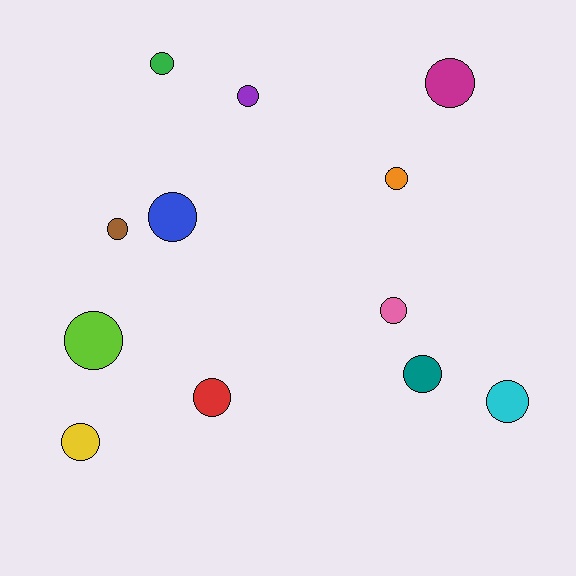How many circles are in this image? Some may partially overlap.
There are 12 circles.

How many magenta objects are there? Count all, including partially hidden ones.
There is 1 magenta object.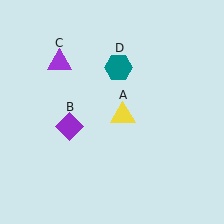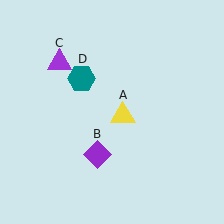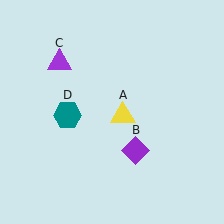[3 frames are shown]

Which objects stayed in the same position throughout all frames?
Yellow triangle (object A) and purple triangle (object C) remained stationary.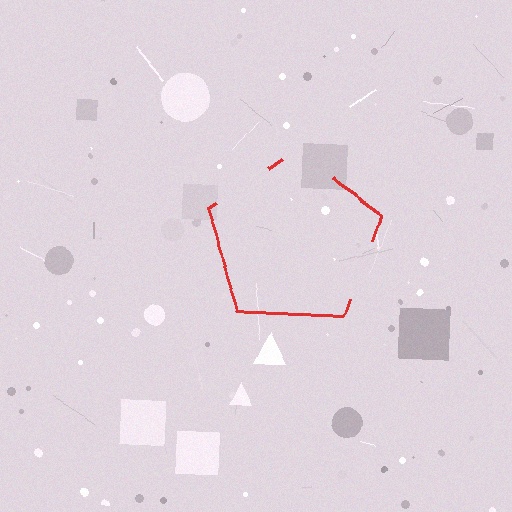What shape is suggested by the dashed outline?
The dashed outline suggests a pentagon.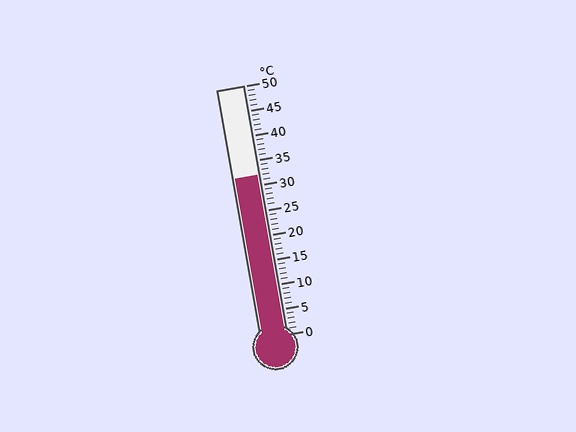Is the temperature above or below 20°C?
The temperature is above 20°C.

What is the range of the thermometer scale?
The thermometer scale ranges from 0°C to 50°C.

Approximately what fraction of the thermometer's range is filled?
The thermometer is filled to approximately 65% of its range.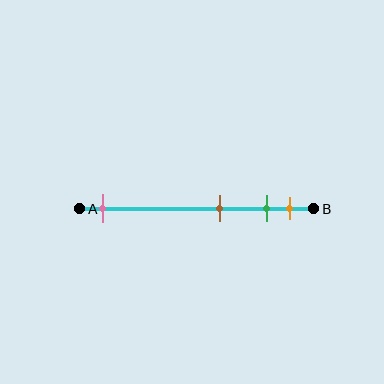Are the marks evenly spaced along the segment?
No, the marks are not evenly spaced.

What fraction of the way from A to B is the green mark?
The green mark is approximately 80% (0.8) of the way from A to B.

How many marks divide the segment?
There are 4 marks dividing the segment.